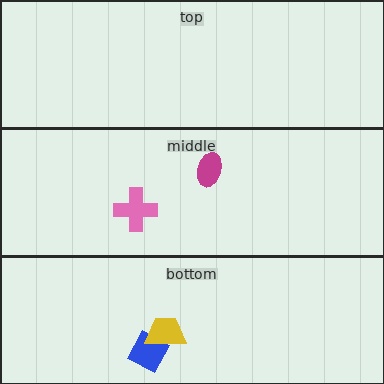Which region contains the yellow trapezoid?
The bottom region.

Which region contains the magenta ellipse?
The middle region.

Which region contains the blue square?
The bottom region.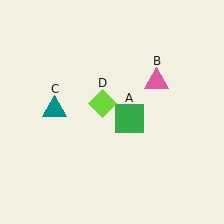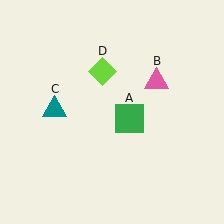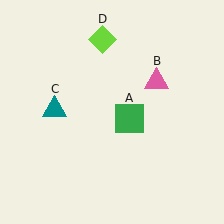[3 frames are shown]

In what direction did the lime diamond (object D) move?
The lime diamond (object D) moved up.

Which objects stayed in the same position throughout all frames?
Green square (object A) and pink triangle (object B) and teal triangle (object C) remained stationary.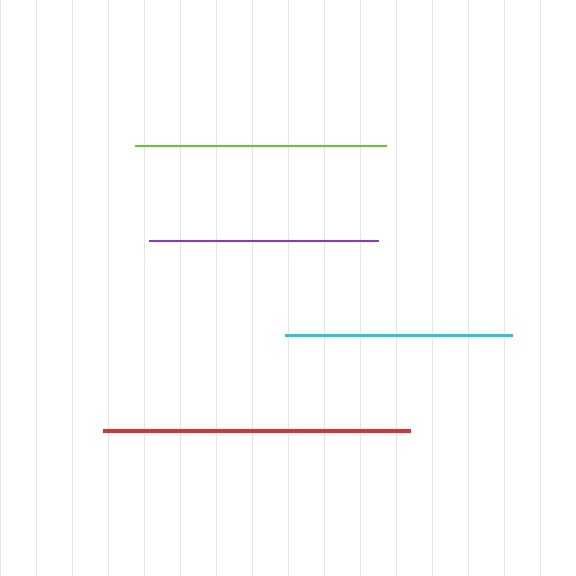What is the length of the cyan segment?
The cyan segment is approximately 228 pixels long.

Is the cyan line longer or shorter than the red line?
The red line is longer than the cyan line.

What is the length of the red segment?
The red segment is approximately 307 pixels long.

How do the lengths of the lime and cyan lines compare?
The lime and cyan lines are approximately the same length.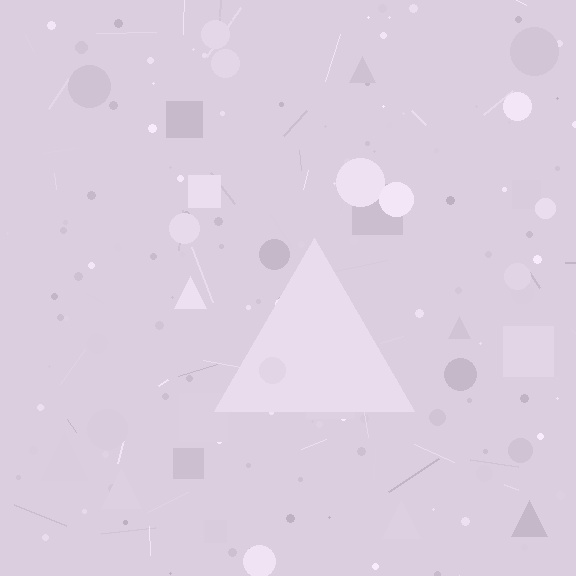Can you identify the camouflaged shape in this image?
The camouflaged shape is a triangle.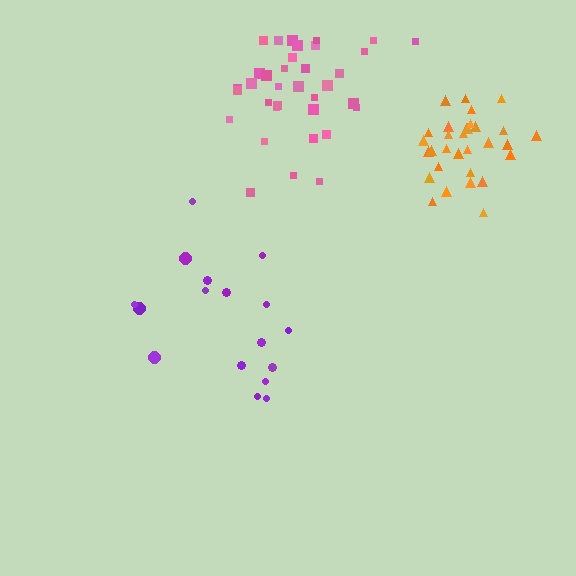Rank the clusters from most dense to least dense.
orange, pink, purple.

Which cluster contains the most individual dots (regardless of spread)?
Pink (35).